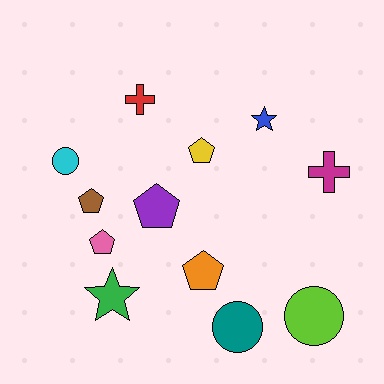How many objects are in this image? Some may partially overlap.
There are 12 objects.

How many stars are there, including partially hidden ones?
There are 2 stars.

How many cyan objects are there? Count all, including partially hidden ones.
There is 1 cyan object.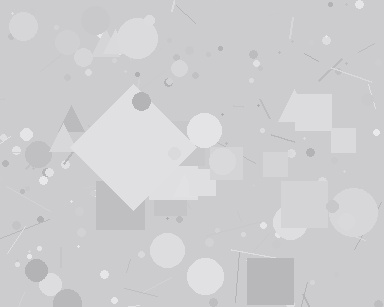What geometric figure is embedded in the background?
A diamond is embedded in the background.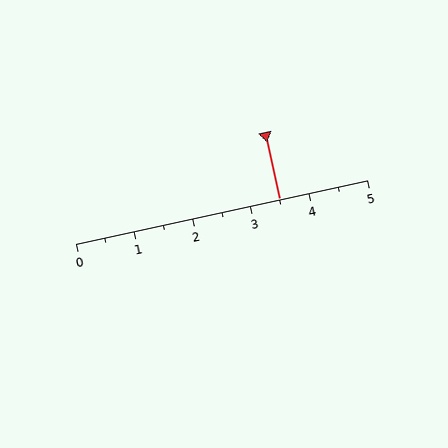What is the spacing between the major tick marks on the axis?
The major ticks are spaced 1 apart.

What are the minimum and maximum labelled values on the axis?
The axis runs from 0 to 5.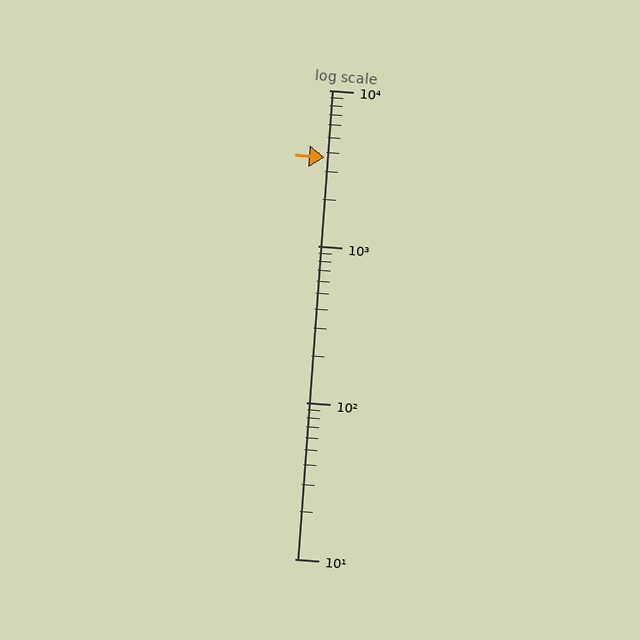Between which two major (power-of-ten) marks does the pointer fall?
The pointer is between 1000 and 10000.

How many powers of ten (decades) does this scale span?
The scale spans 3 decades, from 10 to 10000.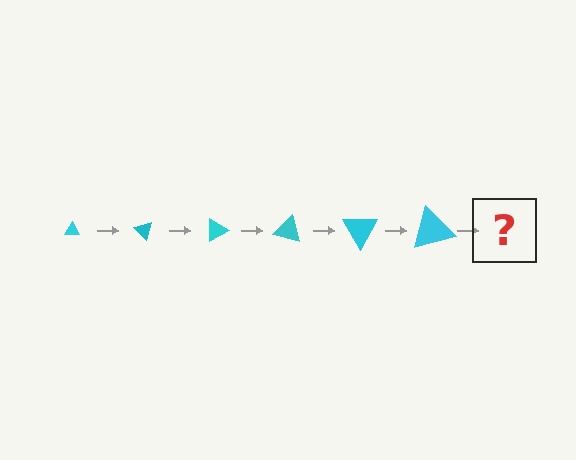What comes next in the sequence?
The next element should be a triangle, larger than the previous one and rotated 270 degrees from the start.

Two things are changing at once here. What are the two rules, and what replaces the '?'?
The two rules are that the triangle grows larger each step and it rotates 45 degrees each step. The '?' should be a triangle, larger than the previous one and rotated 270 degrees from the start.